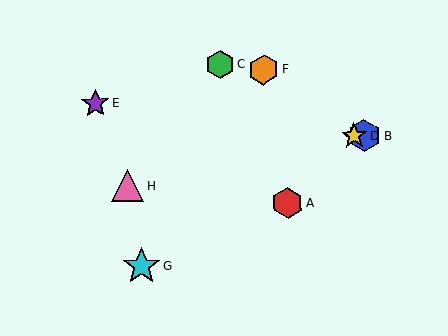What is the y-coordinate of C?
Object C is at y≈64.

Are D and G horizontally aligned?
No, D is at y≈136 and G is at y≈266.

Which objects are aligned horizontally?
Objects B, D are aligned horizontally.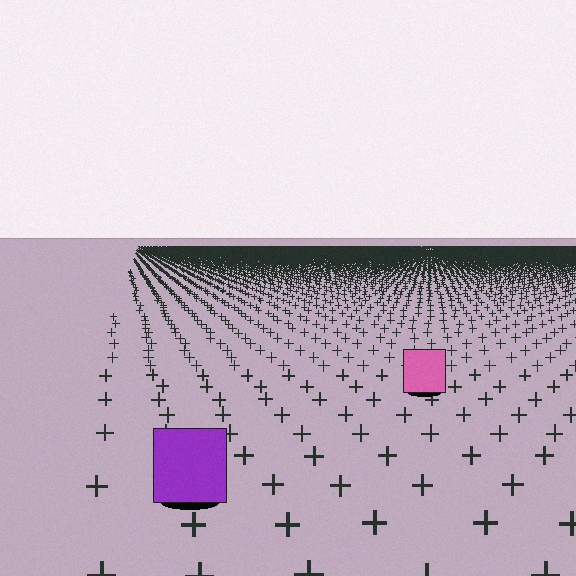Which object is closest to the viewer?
The purple square is closest. The texture marks near it are larger and more spread out.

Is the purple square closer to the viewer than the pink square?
Yes. The purple square is closer — you can tell from the texture gradient: the ground texture is coarser near it.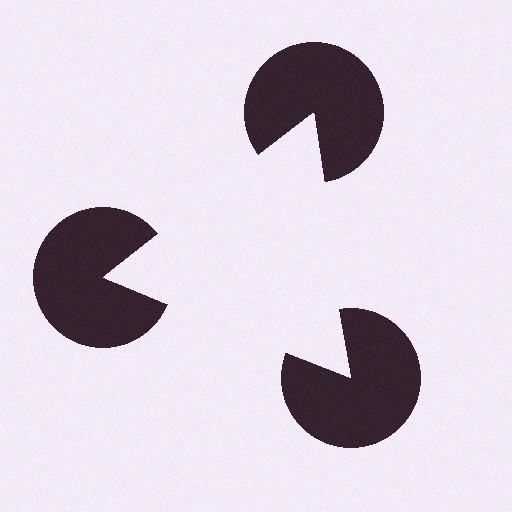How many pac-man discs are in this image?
There are 3 — one at each vertex of the illusory triangle.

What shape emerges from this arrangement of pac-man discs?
An illusory triangle — its edges are inferred from the aligned wedge cuts in the pac-man discs, not physically drawn.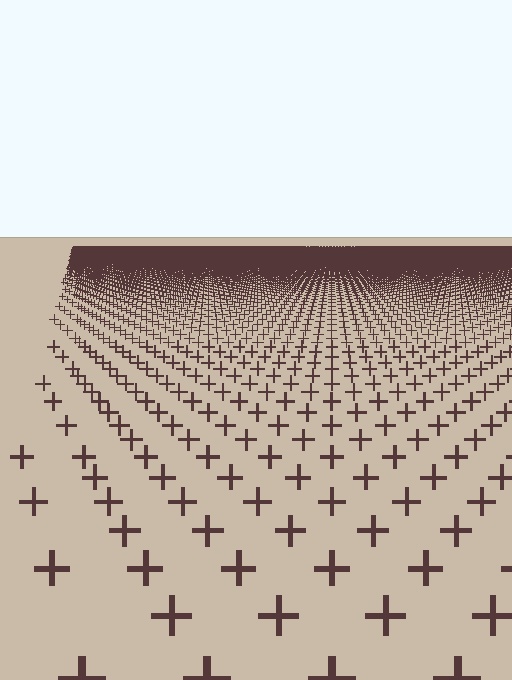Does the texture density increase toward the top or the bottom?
Density increases toward the top.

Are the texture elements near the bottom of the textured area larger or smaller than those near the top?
Larger. Near the bottom, elements are closer to the viewer and appear at a bigger on-screen size.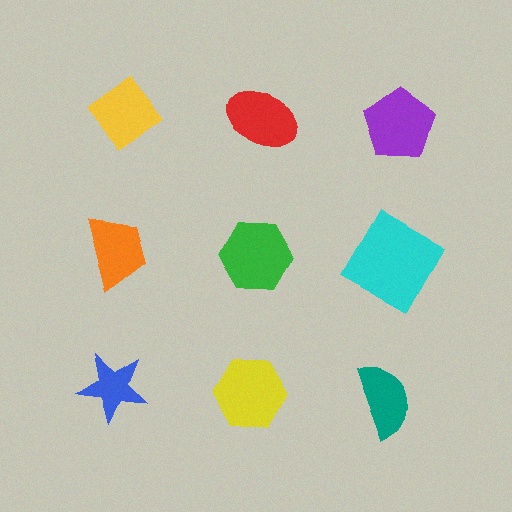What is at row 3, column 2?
A yellow hexagon.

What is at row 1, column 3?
A purple pentagon.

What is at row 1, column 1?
A yellow diamond.